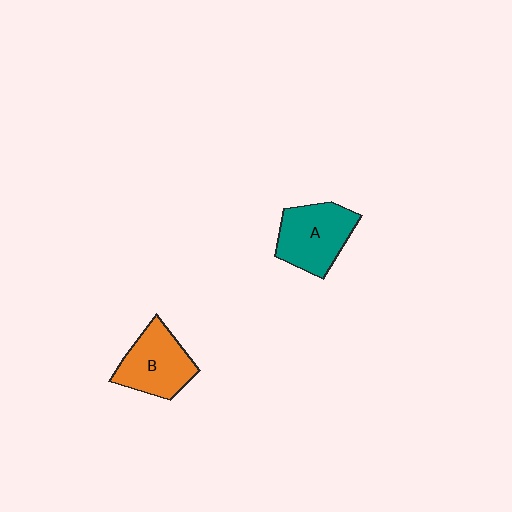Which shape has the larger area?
Shape A (teal).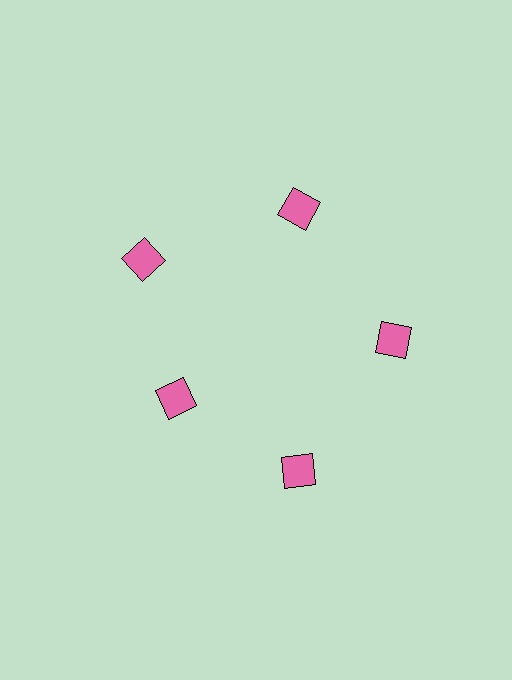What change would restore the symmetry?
The symmetry would be restored by moving it outward, back onto the ring so that all 5 squares sit at equal angles and equal distance from the center.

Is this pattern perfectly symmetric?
No. The 5 pink squares are arranged in a ring, but one element near the 8 o'clock position is pulled inward toward the center, breaking the 5-fold rotational symmetry.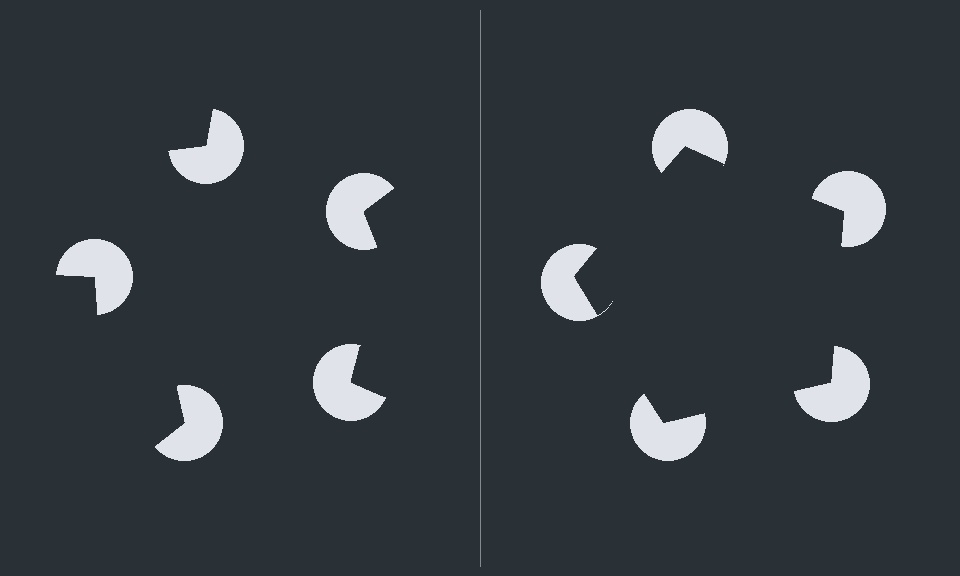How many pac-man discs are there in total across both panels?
10 — 5 on each side.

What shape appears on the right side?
An illusory pentagon.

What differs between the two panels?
The pac-man discs are positioned identically on both sides; only the wedge orientations differ. On the right they align to a pentagon; on the left they are misaligned.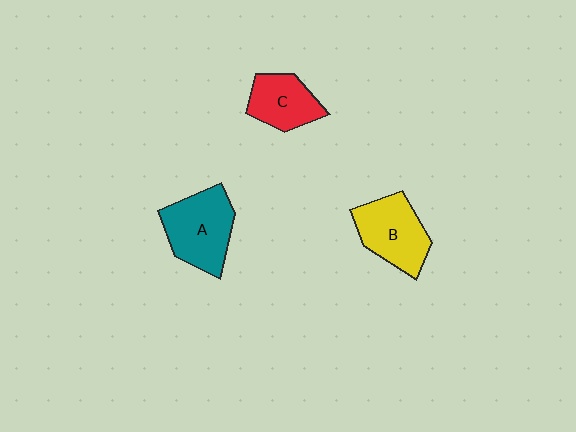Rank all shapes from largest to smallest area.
From largest to smallest: A (teal), B (yellow), C (red).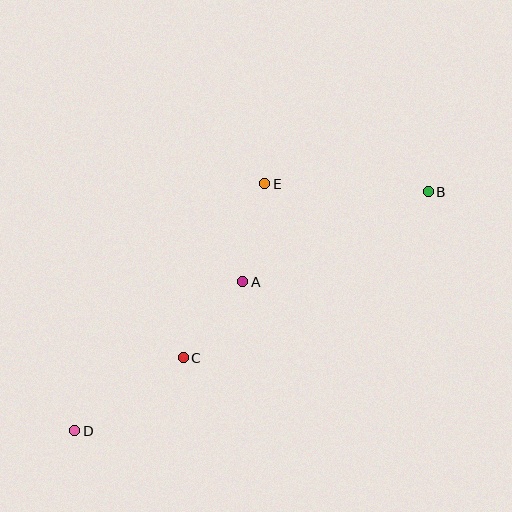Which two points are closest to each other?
Points A and C are closest to each other.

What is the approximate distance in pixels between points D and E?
The distance between D and E is approximately 312 pixels.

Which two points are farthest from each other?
Points B and D are farthest from each other.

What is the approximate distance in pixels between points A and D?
The distance between A and D is approximately 225 pixels.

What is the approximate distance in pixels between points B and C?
The distance between B and C is approximately 296 pixels.